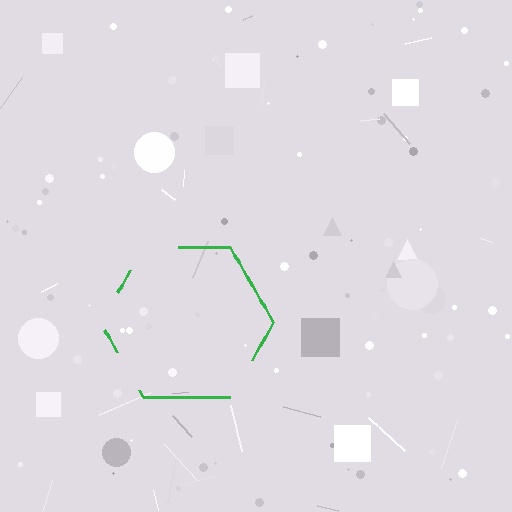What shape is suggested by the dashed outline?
The dashed outline suggests a hexagon.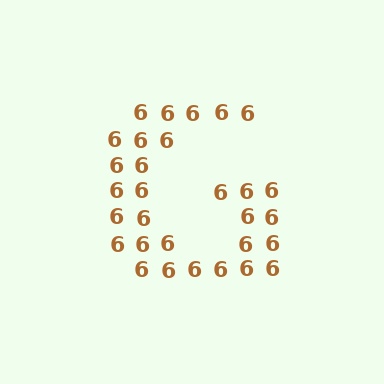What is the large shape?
The large shape is the letter G.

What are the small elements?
The small elements are digit 6's.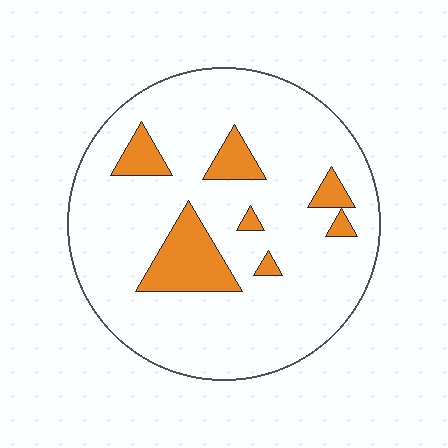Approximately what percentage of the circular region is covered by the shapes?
Approximately 15%.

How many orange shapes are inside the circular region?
7.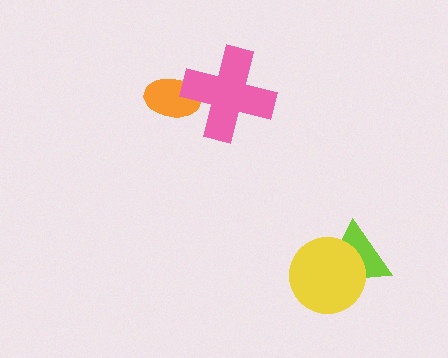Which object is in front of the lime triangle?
The yellow circle is in front of the lime triangle.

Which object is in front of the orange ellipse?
The pink cross is in front of the orange ellipse.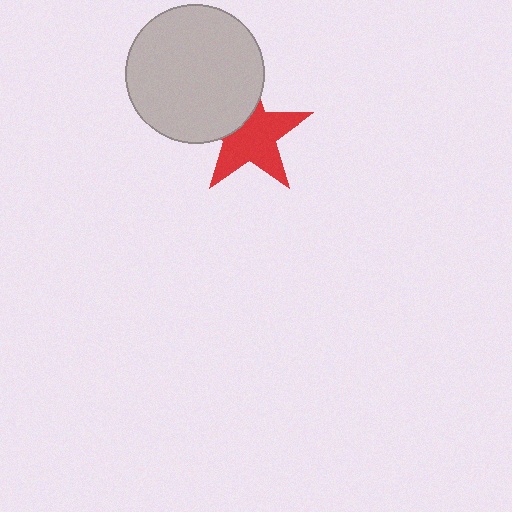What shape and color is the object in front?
The object in front is a light gray circle.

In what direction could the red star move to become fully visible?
The red star could move toward the lower-right. That would shift it out from behind the light gray circle entirely.